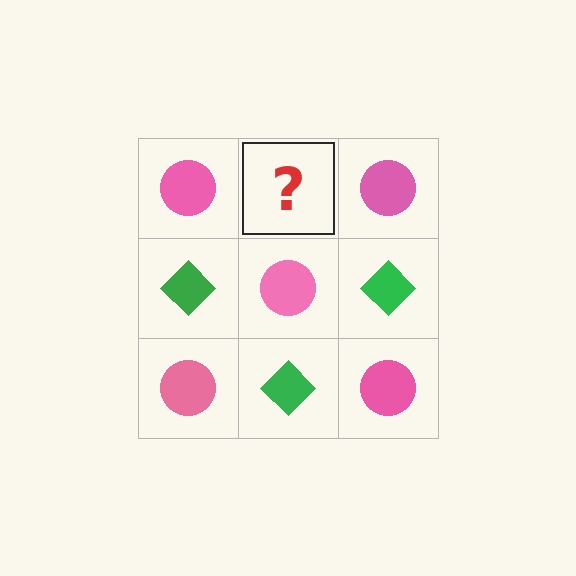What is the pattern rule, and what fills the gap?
The rule is that it alternates pink circle and green diamond in a checkerboard pattern. The gap should be filled with a green diamond.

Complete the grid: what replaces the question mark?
The question mark should be replaced with a green diamond.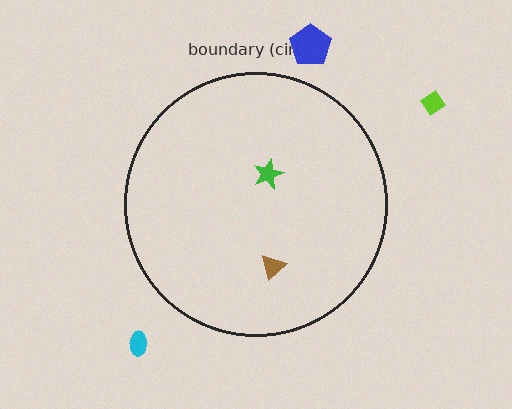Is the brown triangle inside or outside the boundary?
Inside.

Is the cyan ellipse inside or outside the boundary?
Outside.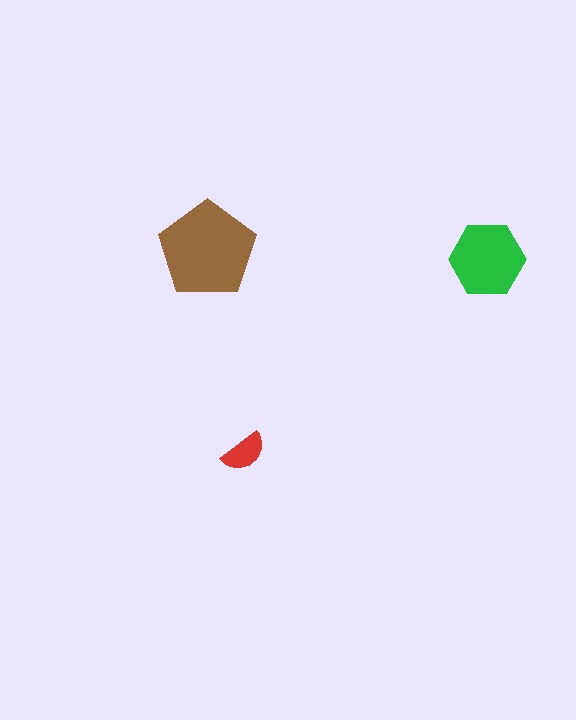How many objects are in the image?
There are 3 objects in the image.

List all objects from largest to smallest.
The brown pentagon, the green hexagon, the red semicircle.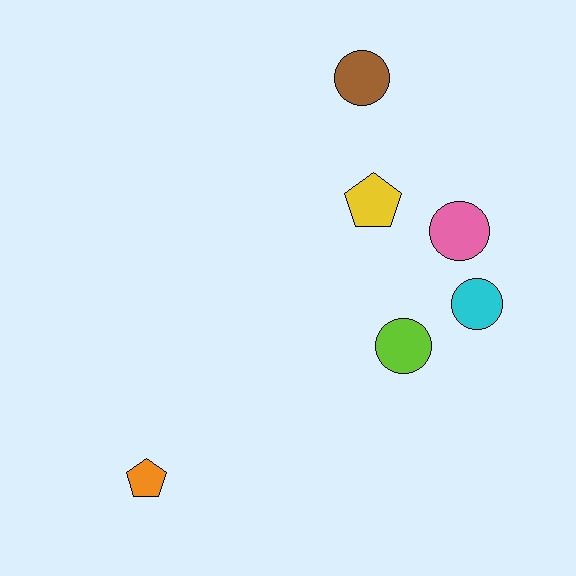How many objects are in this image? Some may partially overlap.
There are 6 objects.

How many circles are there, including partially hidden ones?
There are 4 circles.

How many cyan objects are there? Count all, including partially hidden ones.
There is 1 cyan object.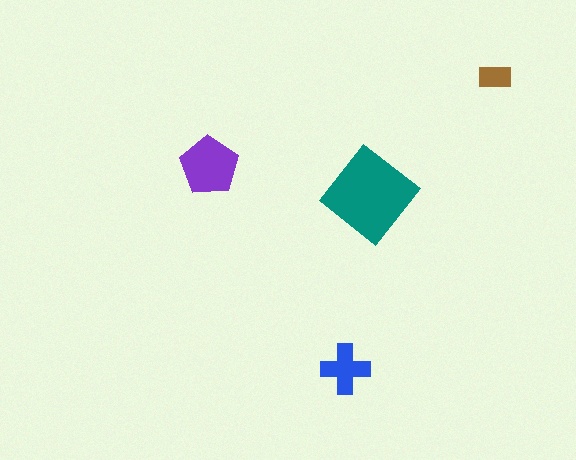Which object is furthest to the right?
The brown rectangle is rightmost.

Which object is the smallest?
The brown rectangle.